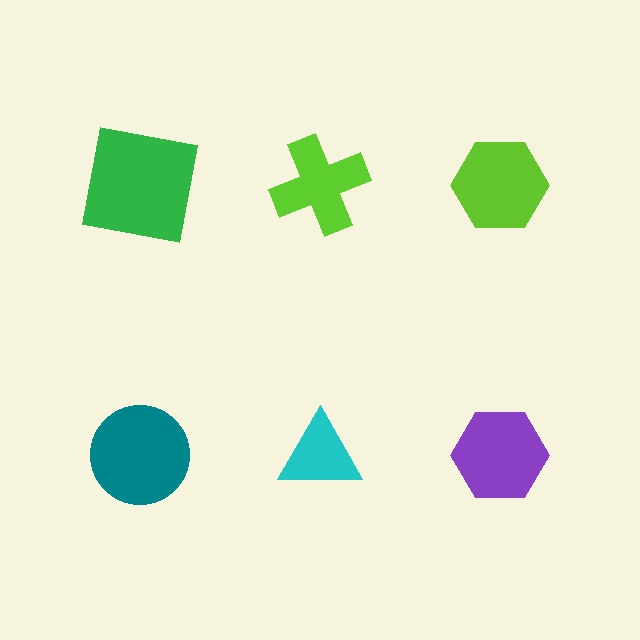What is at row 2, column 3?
A purple hexagon.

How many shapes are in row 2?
3 shapes.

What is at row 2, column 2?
A cyan triangle.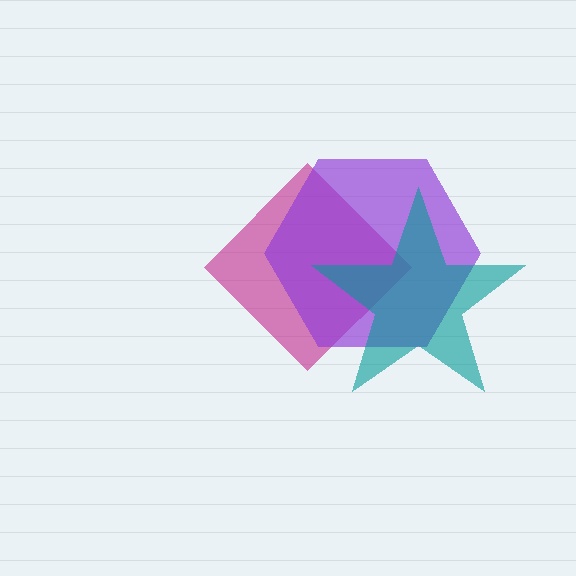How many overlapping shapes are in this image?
There are 3 overlapping shapes in the image.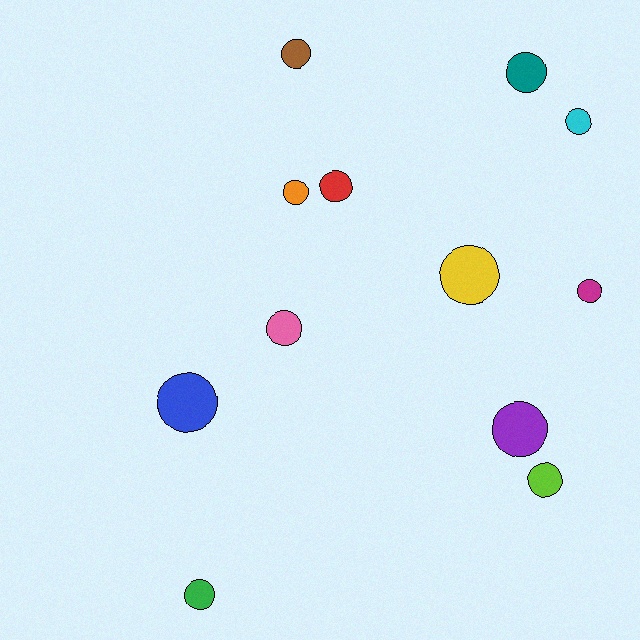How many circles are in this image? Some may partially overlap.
There are 12 circles.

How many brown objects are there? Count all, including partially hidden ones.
There is 1 brown object.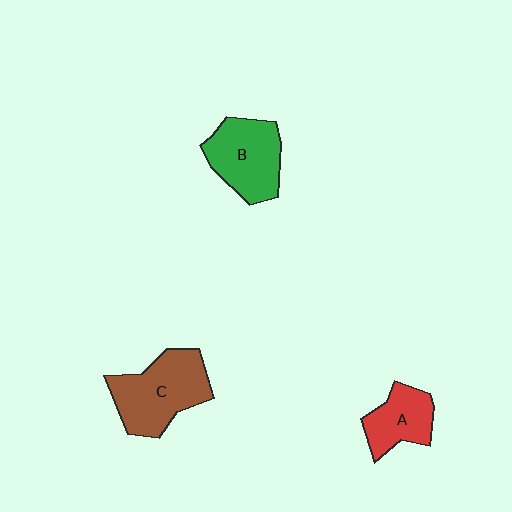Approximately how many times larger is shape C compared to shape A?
Approximately 1.7 times.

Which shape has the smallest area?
Shape A (red).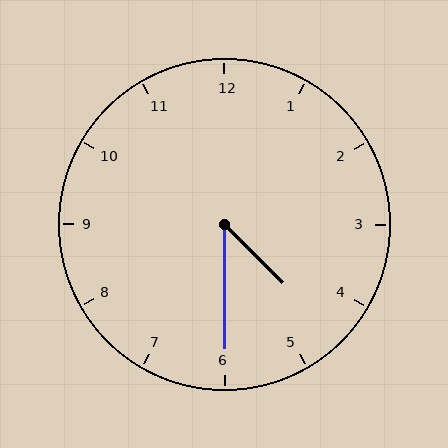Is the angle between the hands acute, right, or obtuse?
It is acute.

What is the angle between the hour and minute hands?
Approximately 45 degrees.